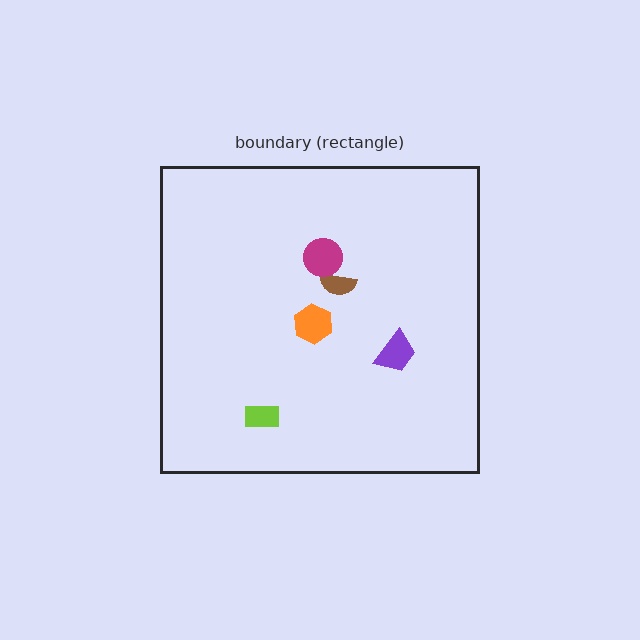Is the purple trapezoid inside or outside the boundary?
Inside.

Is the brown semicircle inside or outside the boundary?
Inside.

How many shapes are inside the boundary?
5 inside, 0 outside.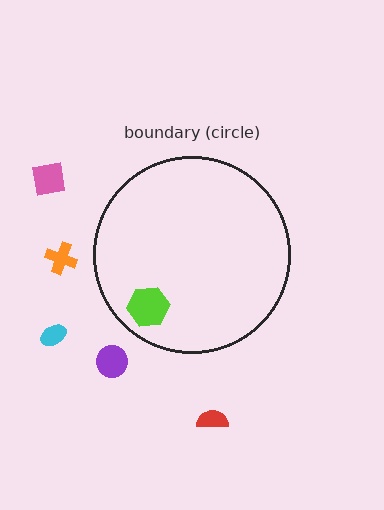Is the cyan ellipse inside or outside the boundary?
Outside.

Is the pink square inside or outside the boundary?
Outside.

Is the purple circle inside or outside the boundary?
Outside.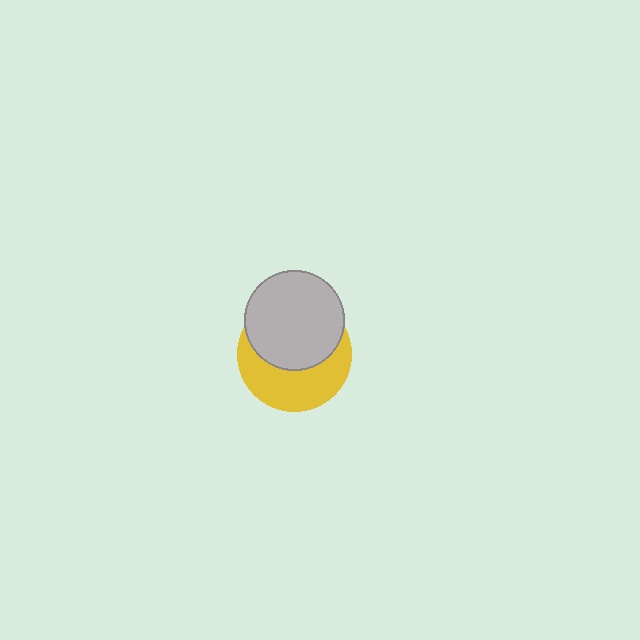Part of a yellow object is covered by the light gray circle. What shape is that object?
It is a circle.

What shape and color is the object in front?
The object in front is a light gray circle.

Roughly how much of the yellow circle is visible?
About half of it is visible (roughly 47%).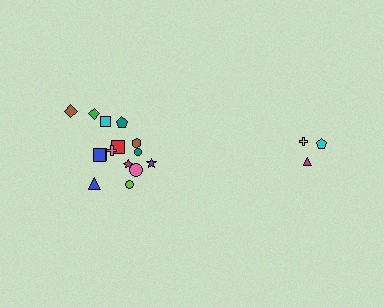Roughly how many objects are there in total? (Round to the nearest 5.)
Roughly 20 objects in total.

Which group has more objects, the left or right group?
The left group.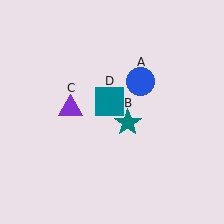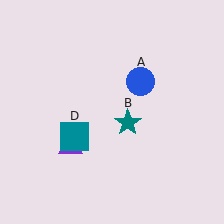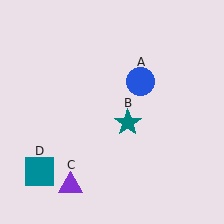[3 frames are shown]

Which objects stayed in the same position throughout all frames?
Blue circle (object A) and teal star (object B) remained stationary.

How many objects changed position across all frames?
2 objects changed position: purple triangle (object C), teal square (object D).